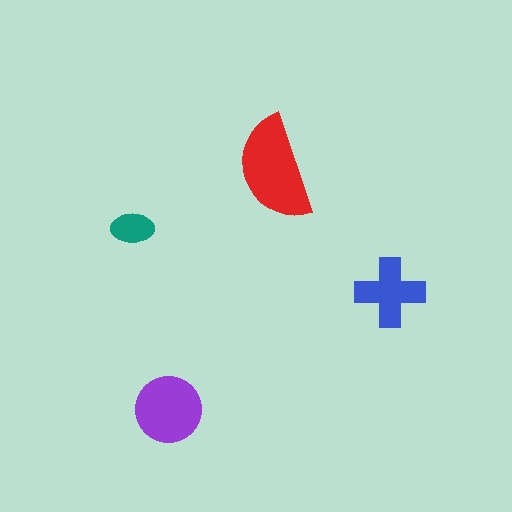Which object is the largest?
The red semicircle.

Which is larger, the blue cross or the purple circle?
The purple circle.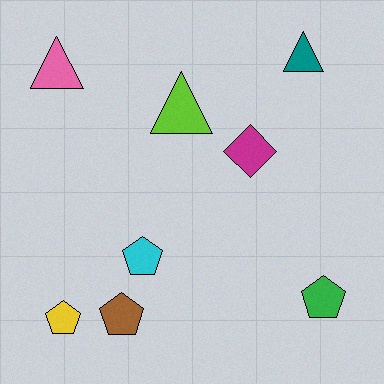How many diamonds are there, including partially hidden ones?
There is 1 diamond.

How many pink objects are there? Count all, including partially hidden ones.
There is 1 pink object.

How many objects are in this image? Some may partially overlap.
There are 8 objects.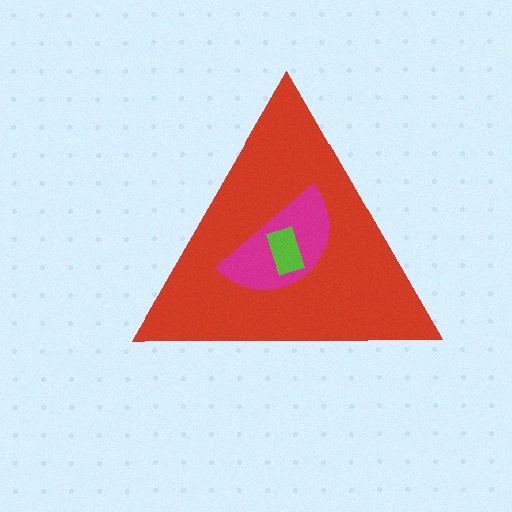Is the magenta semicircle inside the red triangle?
Yes.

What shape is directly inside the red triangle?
The magenta semicircle.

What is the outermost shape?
The red triangle.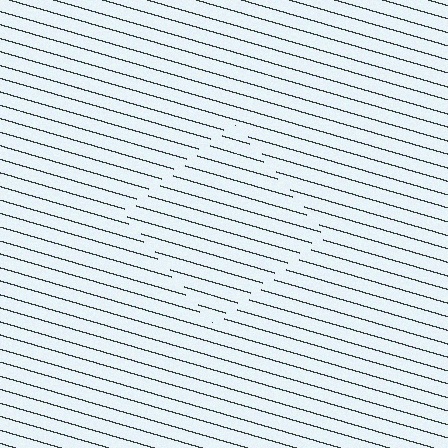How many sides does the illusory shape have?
4 sides — the line-ends trace a square.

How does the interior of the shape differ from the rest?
The interior of the shape contains the same grating, shifted by half a period — the contour is defined by the phase discontinuity where line-ends from the inner and outer gratings abut.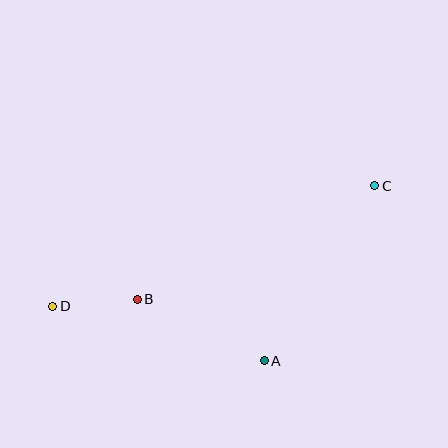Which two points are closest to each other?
Points B and D are closest to each other.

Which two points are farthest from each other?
Points C and D are farthest from each other.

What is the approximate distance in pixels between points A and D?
The distance between A and D is approximately 219 pixels.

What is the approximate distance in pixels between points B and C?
The distance between B and C is approximately 263 pixels.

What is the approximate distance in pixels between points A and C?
The distance between A and C is approximately 207 pixels.